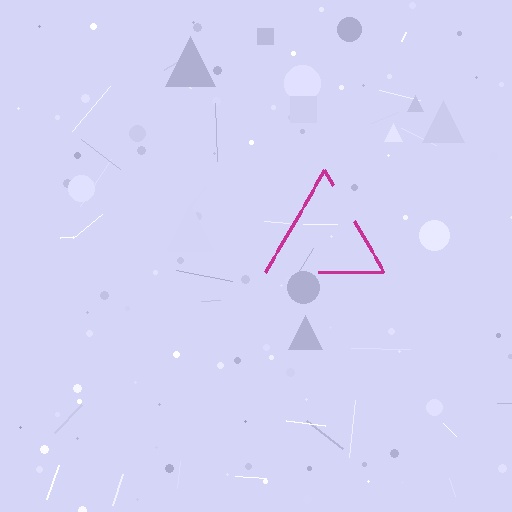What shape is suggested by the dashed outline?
The dashed outline suggests a triangle.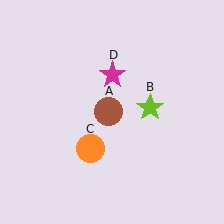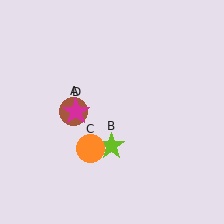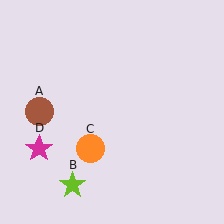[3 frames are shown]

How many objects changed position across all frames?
3 objects changed position: brown circle (object A), lime star (object B), magenta star (object D).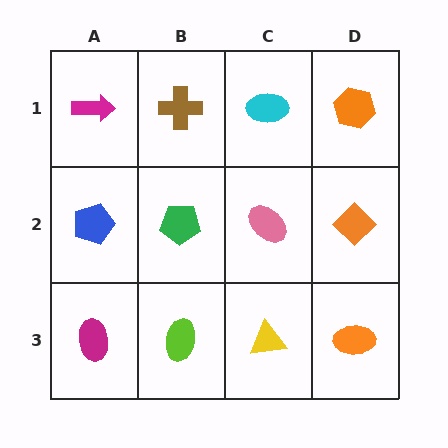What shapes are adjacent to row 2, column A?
A magenta arrow (row 1, column A), a magenta ellipse (row 3, column A), a green pentagon (row 2, column B).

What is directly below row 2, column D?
An orange ellipse.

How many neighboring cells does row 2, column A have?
3.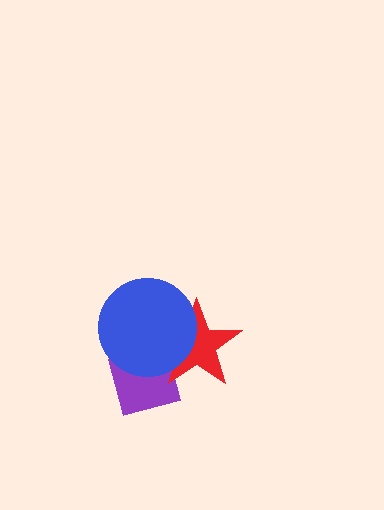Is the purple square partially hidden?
Yes, it is partially covered by another shape.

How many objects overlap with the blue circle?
2 objects overlap with the blue circle.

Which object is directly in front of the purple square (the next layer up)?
The red star is directly in front of the purple square.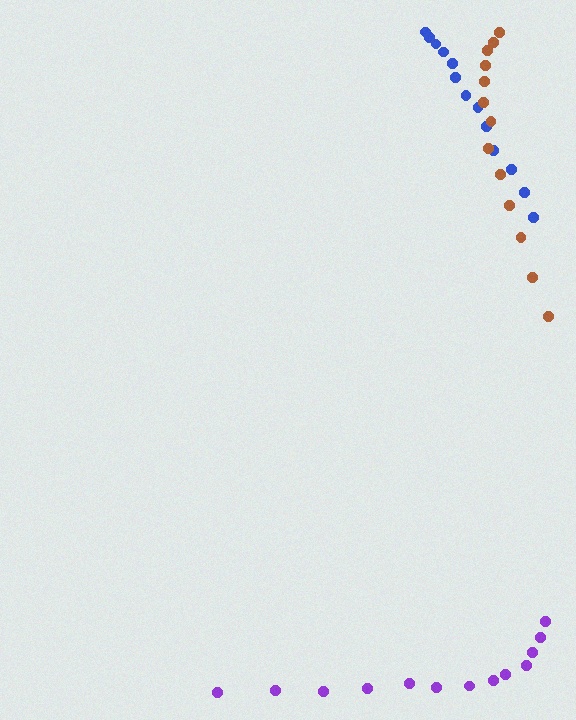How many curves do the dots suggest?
There are 3 distinct paths.